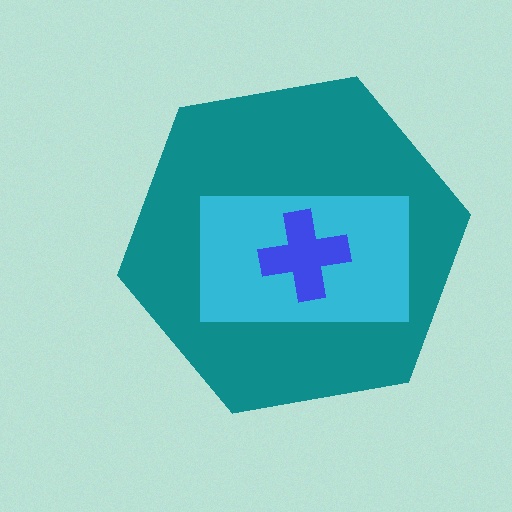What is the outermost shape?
The teal hexagon.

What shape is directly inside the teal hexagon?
The cyan rectangle.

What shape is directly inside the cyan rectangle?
The blue cross.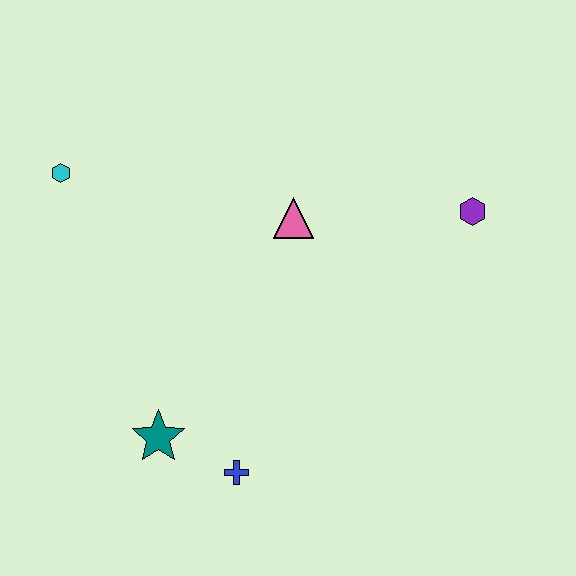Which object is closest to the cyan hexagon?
The pink triangle is closest to the cyan hexagon.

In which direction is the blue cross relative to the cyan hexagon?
The blue cross is below the cyan hexagon.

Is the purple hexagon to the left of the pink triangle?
No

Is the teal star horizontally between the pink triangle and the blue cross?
No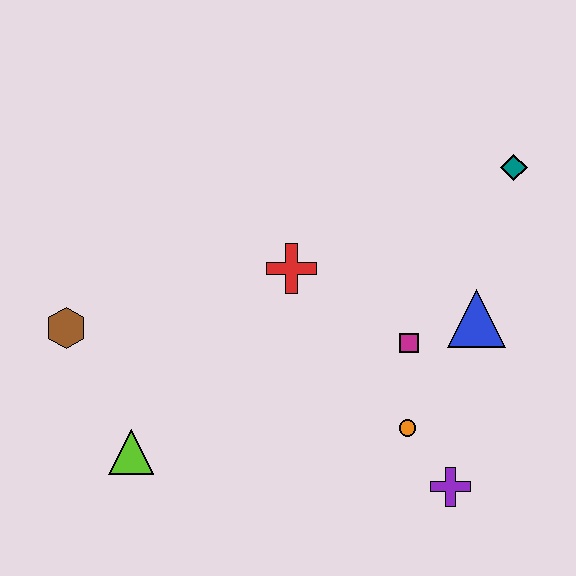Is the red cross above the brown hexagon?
Yes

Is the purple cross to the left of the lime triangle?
No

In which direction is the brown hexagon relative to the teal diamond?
The brown hexagon is to the left of the teal diamond.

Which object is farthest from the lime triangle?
The teal diamond is farthest from the lime triangle.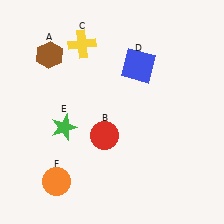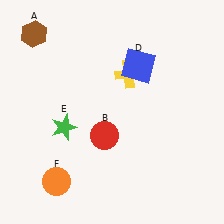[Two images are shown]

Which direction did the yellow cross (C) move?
The yellow cross (C) moved right.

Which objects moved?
The objects that moved are: the brown hexagon (A), the yellow cross (C).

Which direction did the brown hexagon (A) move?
The brown hexagon (A) moved up.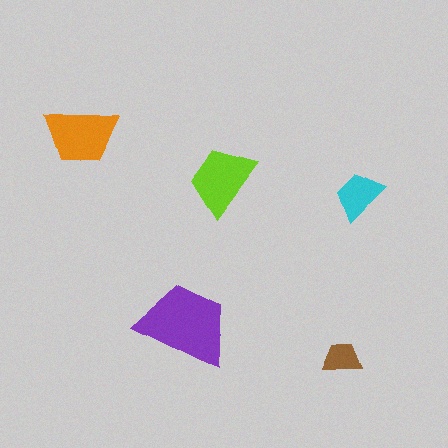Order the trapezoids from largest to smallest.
the purple one, the orange one, the lime one, the cyan one, the brown one.